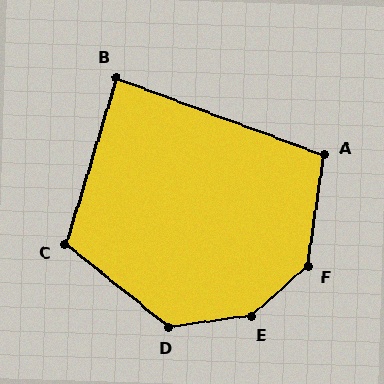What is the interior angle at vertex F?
Approximately 140 degrees (obtuse).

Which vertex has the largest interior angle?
E, at approximately 146 degrees.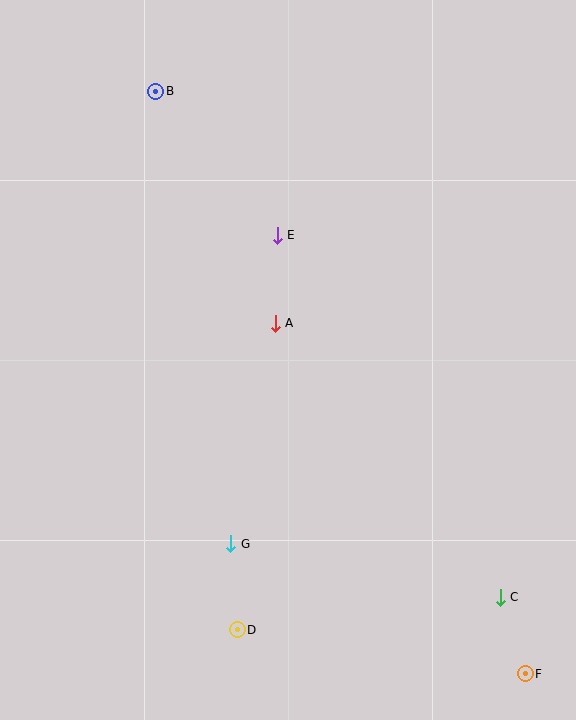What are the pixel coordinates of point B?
Point B is at (156, 91).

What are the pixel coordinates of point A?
Point A is at (275, 323).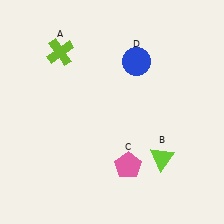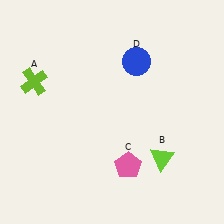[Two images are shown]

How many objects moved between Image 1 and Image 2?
1 object moved between the two images.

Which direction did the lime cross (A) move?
The lime cross (A) moved down.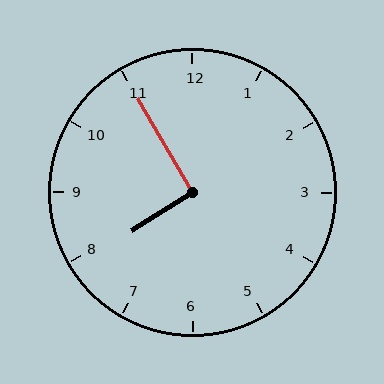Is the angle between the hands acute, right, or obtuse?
It is right.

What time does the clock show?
7:55.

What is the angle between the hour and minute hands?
Approximately 92 degrees.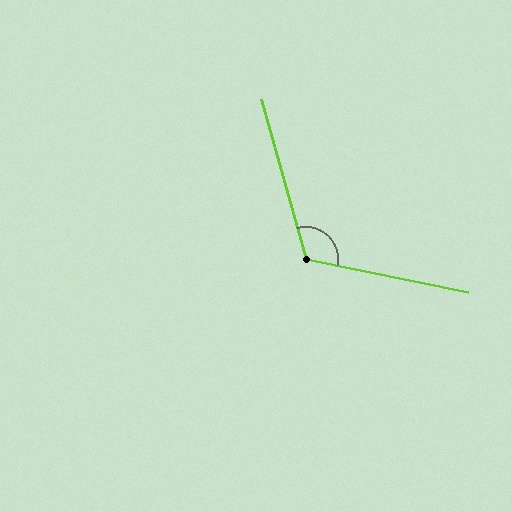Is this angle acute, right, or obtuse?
It is obtuse.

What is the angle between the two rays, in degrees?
Approximately 117 degrees.